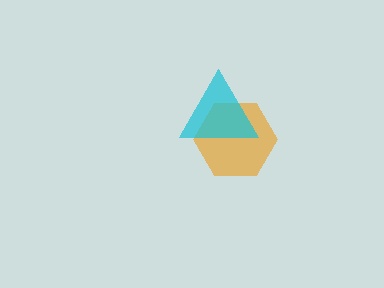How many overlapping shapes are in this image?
There are 2 overlapping shapes in the image.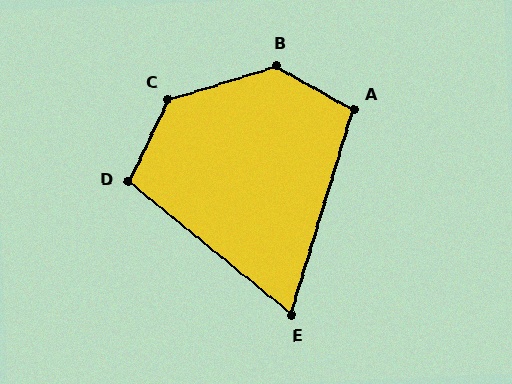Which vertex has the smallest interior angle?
E, at approximately 68 degrees.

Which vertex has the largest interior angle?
B, at approximately 133 degrees.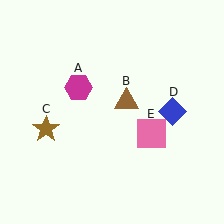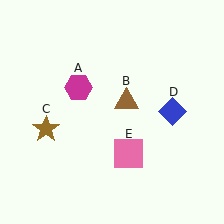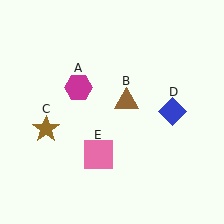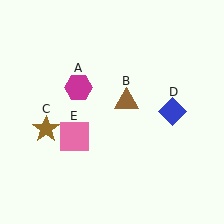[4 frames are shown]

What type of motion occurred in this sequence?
The pink square (object E) rotated clockwise around the center of the scene.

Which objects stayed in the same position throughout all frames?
Magenta hexagon (object A) and brown triangle (object B) and brown star (object C) and blue diamond (object D) remained stationary.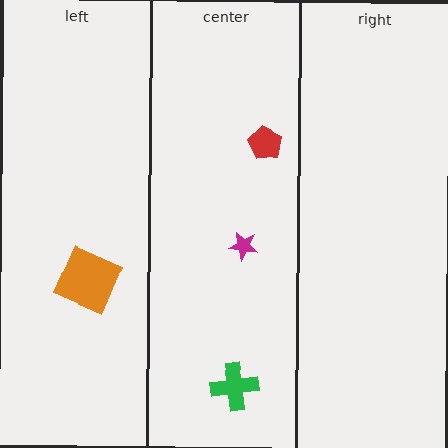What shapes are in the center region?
The magenta star, the green cross, the red pentagon.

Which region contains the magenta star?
The center region.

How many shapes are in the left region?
1.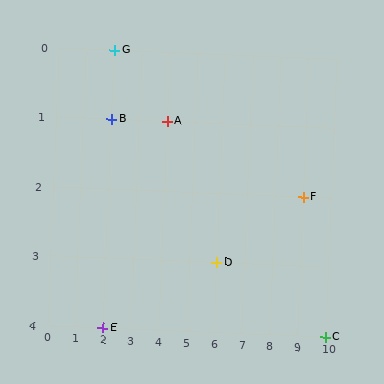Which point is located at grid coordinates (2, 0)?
Point G is at (2, 0).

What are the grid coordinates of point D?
Point D is at grid coordinates (6, 3).